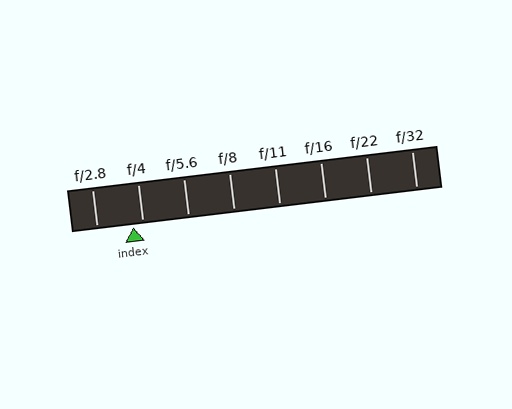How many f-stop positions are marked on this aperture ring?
There are 8 f-stop positions marked.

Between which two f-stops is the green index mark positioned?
The index mark is between f/2.8 and f/4.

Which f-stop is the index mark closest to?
The index mark is closest to f/4.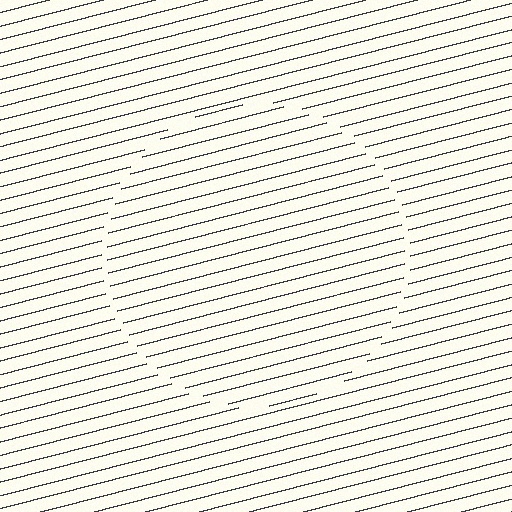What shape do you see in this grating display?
An illusory circle. The interior of the shape contains the same grating, shifted by half a period — the contour is defined by the phase discontinuity where line-ends from the inner and outer gratings abut.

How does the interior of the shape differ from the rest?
The interior of the shape contains the same grating, shifted by half a period — the contour is defined by the phase discontinuity where line-ends from the inner and outer gratings abut.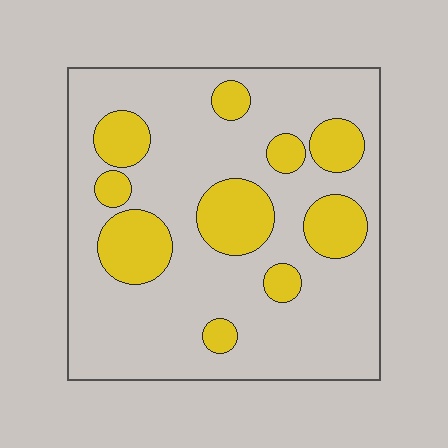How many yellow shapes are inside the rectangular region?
10.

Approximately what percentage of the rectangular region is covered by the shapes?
Approximately 25%.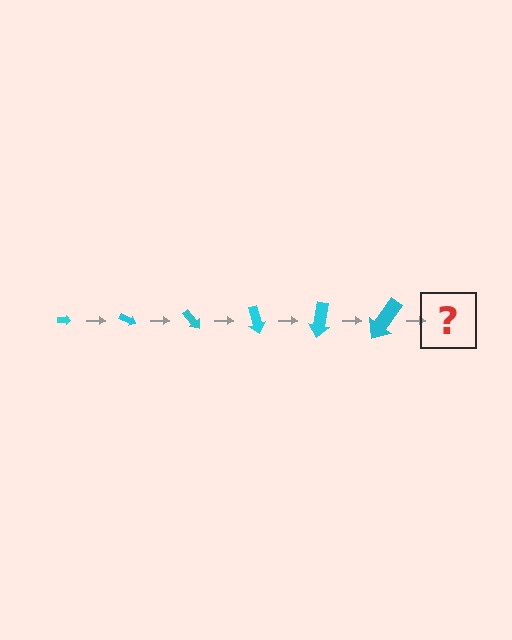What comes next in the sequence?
The next element should be an arrow, larger than the previous one and rotated 150 degrees from the start.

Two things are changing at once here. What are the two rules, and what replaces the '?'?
The two rules are that the arrow grows larger each step and it rotates 25 degrees each step. The '?' should be an arrow, larger than the previous one and rotated 150 degrees from the start.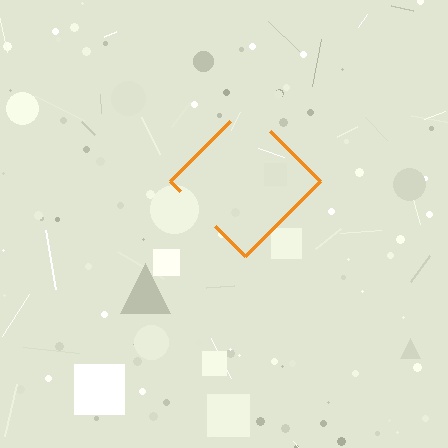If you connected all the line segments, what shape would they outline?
They would outline a diamond.